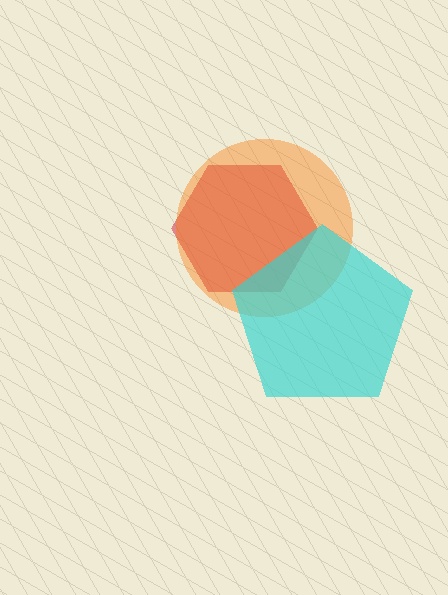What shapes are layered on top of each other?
The layered shapes are: a red hexagon, an orange circle, a cyan pentagon.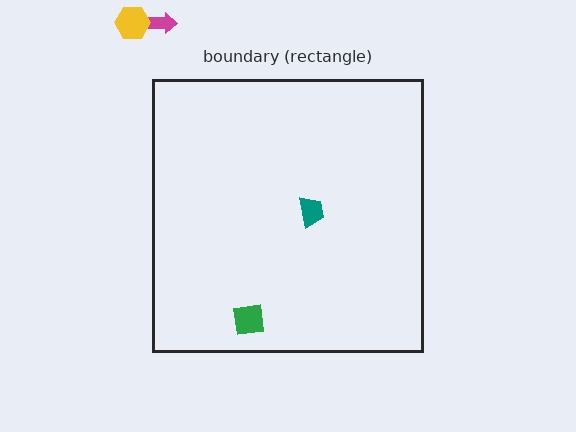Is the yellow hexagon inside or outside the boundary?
Outside.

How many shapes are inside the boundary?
2 inside, 2 outside.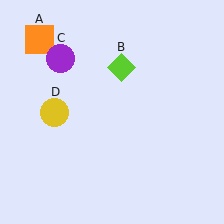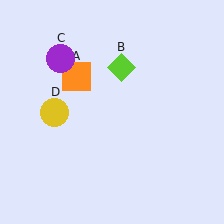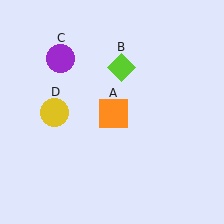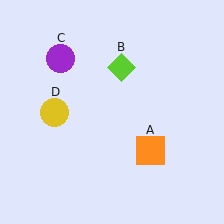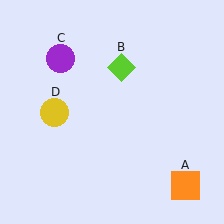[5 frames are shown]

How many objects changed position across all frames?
1 object changed position: orange square (object A).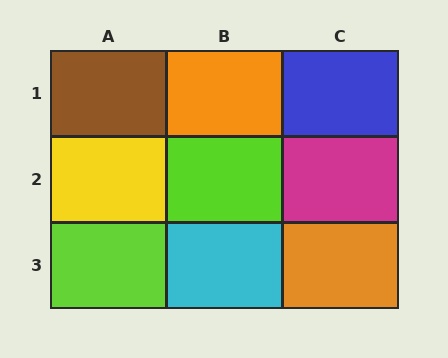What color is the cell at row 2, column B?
Lime.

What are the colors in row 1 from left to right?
Brown, orange, blue.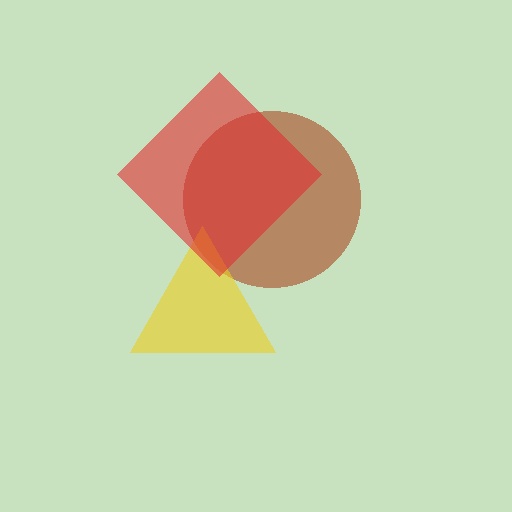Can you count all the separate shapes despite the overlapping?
Yes, there are 3 separate shapes.